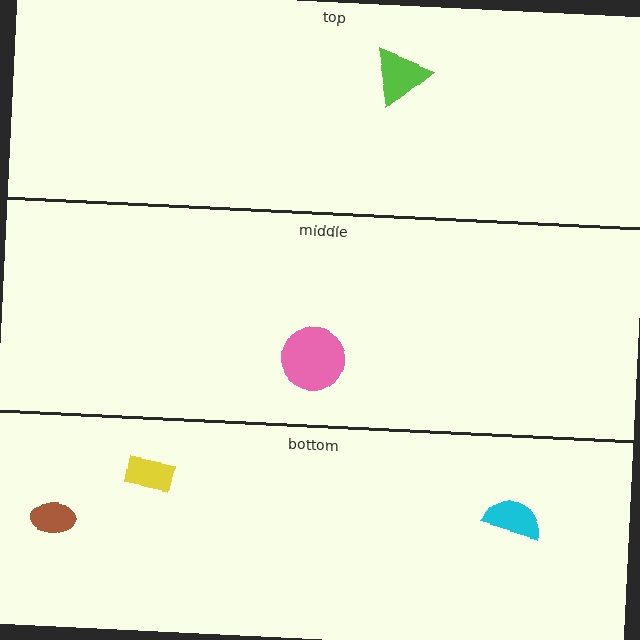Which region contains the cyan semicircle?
The bottom region.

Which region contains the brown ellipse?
The bottom region.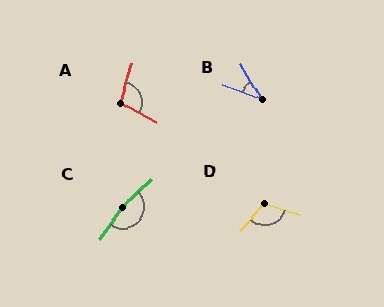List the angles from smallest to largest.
B (38°), A (101°), D (115°), C (170°).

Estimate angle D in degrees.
Approximately 115 degrees.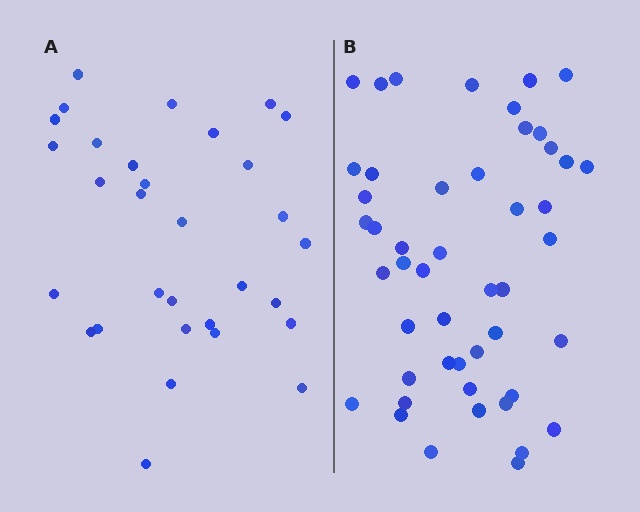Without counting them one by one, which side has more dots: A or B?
Region B (the right region) has more dots.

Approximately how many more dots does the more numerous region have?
Region B has approximately 15 more dots than region A.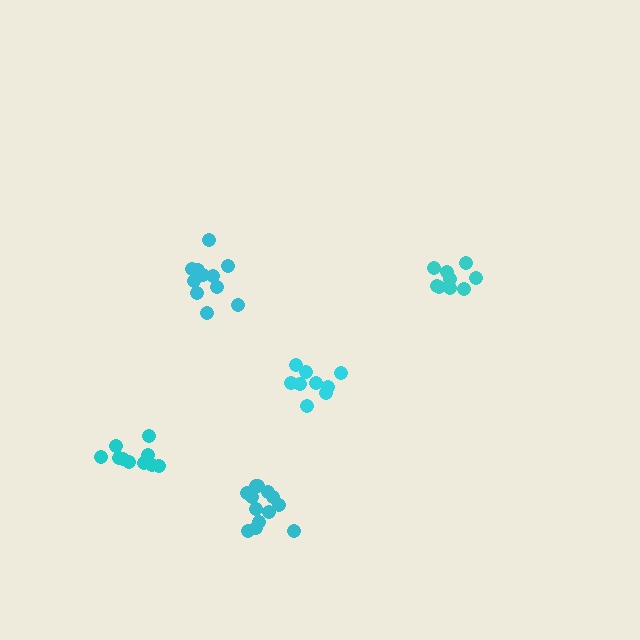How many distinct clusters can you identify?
There are 5 distinct clusters.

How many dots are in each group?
Group 1: 10 dots, Group 2: 13 dots, Group 3: 9 dots, Group 4: 9 dots, Group 5: 12 dots (53 total).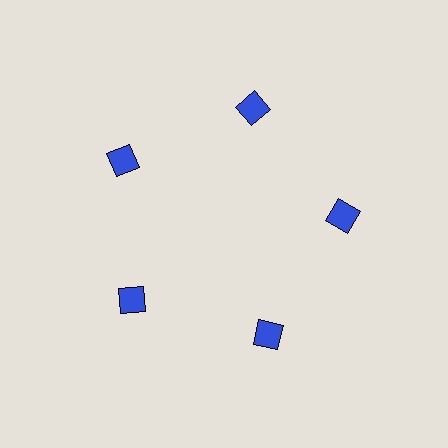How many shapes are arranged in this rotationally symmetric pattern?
There are 5 shapes, arranged in 5 groups of 1.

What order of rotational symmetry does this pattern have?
This pattern has 5-fold rotational symmetry.